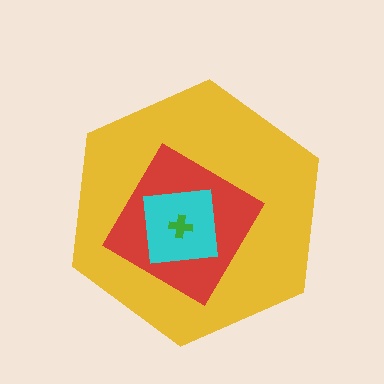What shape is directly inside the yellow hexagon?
The red diamond.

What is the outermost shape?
The yellow hexagon.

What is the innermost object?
The green cross.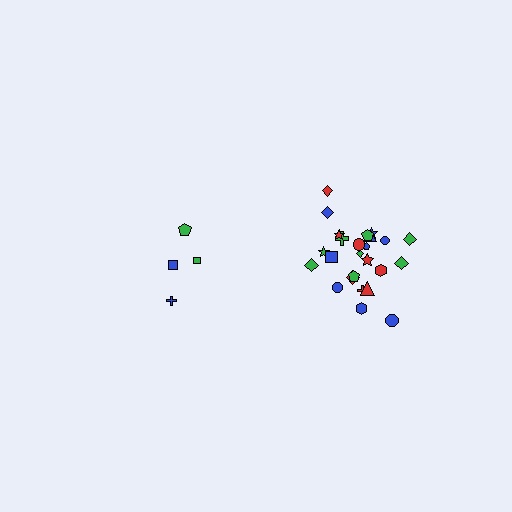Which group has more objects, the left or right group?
The right group.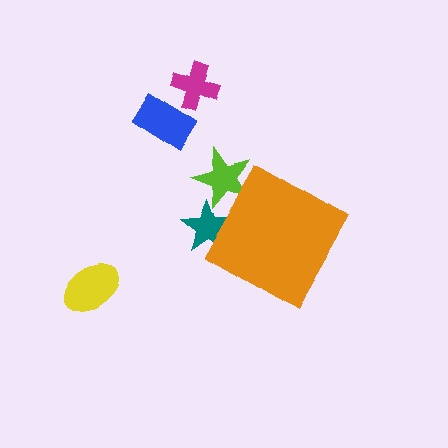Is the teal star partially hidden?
Yes, the teal star is partially hidden behind the orange diamond.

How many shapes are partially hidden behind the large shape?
2 shapes are partially hidden.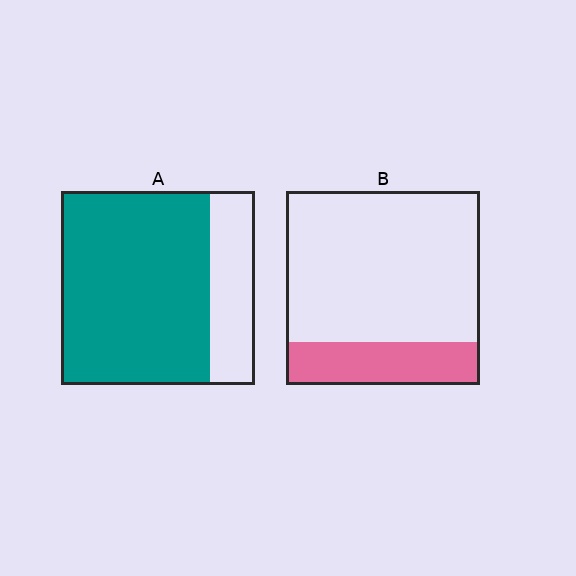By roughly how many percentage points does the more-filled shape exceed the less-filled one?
By roughly 55 percentage points (A over B).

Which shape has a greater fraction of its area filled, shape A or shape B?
Shape A.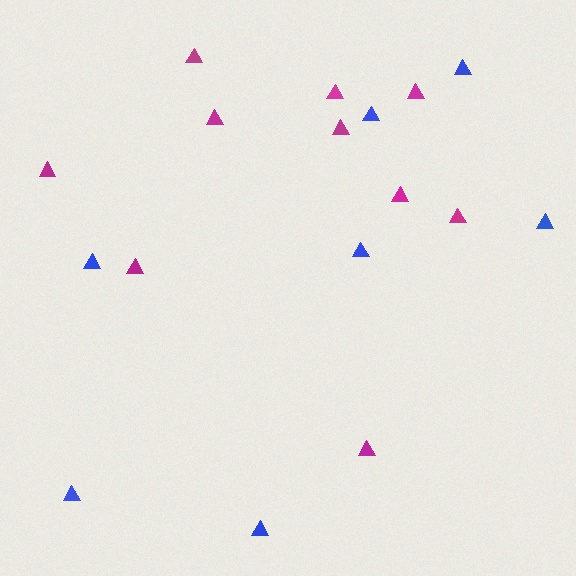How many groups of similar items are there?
There are 2 groups: one group of magenta triangles (10) and one group of blue triangles (7).